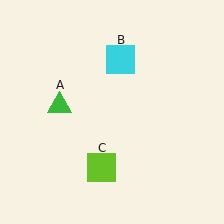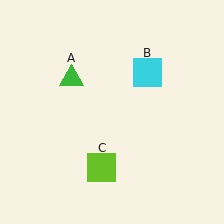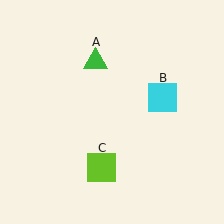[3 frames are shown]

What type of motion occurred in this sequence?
The green triangle (object A), cyan square (object B) rotated clockwise around the center of the scene.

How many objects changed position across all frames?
2 objects changed position: green triangle (object A), cyan square (object B).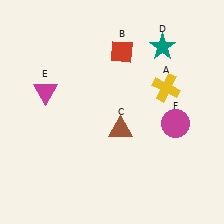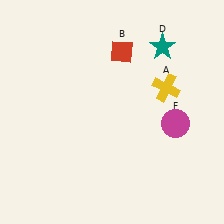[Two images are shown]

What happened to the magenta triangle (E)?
The magenta triangle (E) was removed in Image 2. It was in the top-left area of Image 1.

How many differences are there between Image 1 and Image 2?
There are 2 differences between the two images.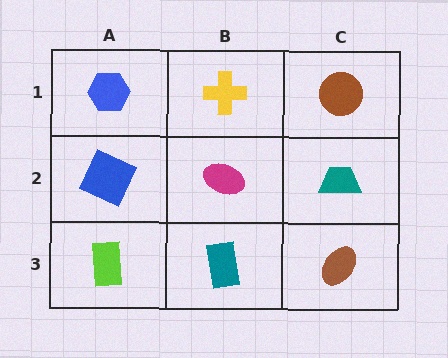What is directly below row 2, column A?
A lime rectangle.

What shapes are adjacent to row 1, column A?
A blue square (row 2, column A), a yellow cross (row 1, column B).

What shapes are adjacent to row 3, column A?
A blue square (row 2, column A), a teal rectangle (row 3, column B).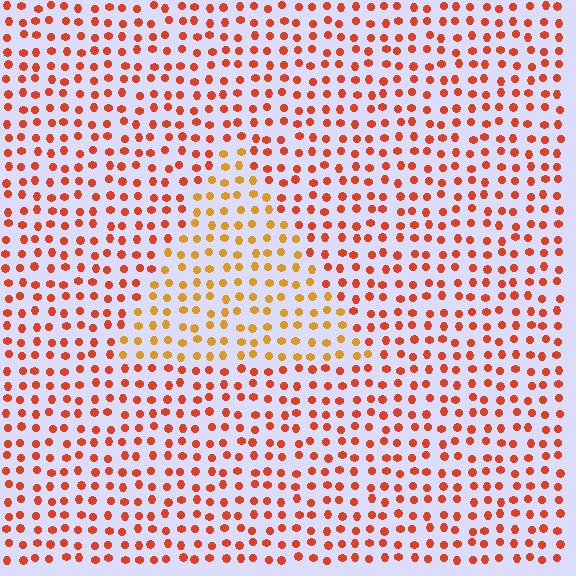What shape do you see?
I see a triangle.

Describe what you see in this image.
The image is filled with small red elements in a uniform arrangement. A triangle-shaped region is visible where the elements are tinted to a slightly different hue, forming a subtle color boundary.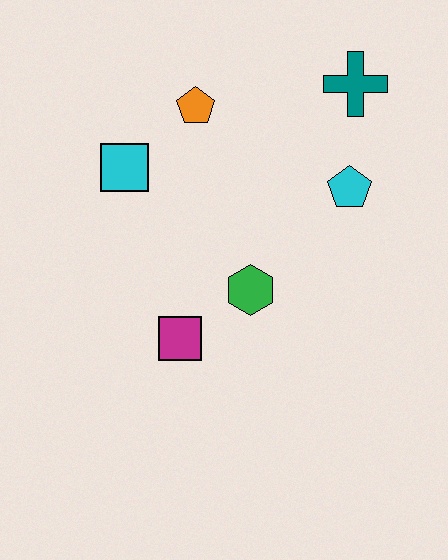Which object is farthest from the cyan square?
The teal cross is farthest from the cyan square.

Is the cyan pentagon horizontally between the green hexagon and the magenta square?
No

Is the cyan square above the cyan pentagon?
Yes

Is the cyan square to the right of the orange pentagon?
No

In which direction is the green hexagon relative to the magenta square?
The green hexagon is to the right of the magenta square.